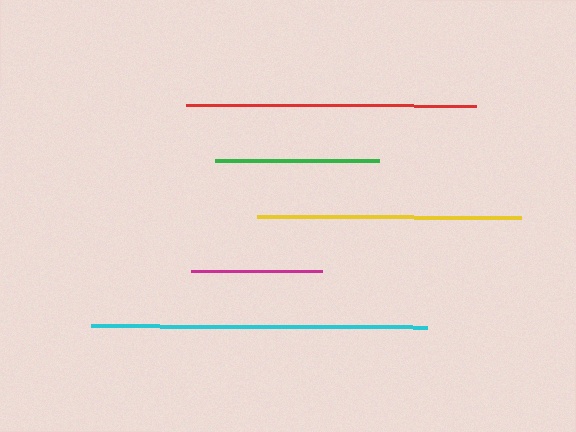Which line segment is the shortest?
The magenta line is the shortest at approximately 131 pixels.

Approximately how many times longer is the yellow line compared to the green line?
The yellow line is approximately 1.6 times the length of the green line.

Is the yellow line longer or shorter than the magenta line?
The yellow line is longer than the magenta line.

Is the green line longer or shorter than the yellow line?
The yellow line is longer than the green line.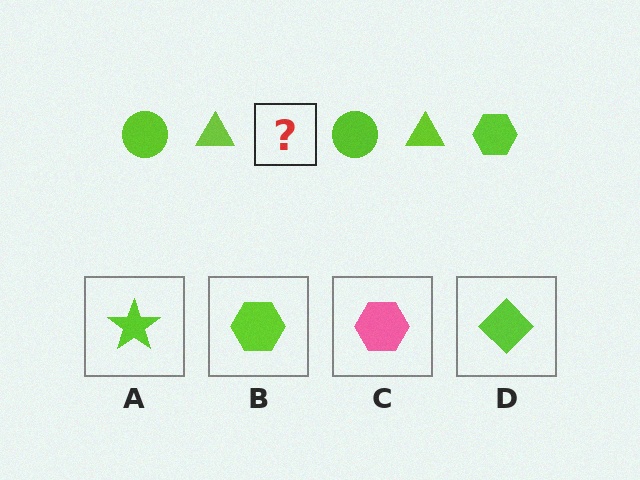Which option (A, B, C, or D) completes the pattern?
B.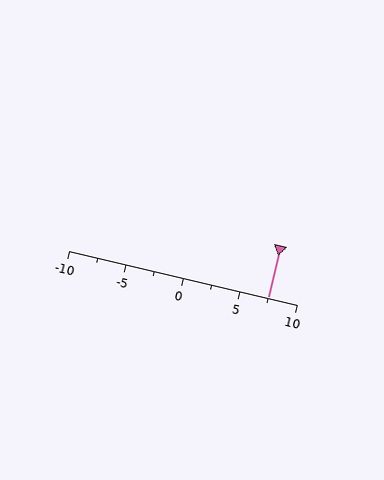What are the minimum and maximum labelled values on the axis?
The axis runs from -10 to 10.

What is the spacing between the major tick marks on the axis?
The major ticks are spaced 5 apart.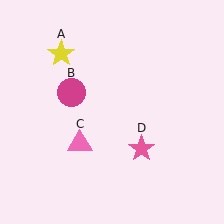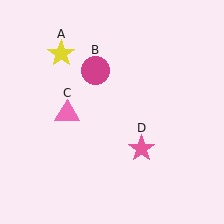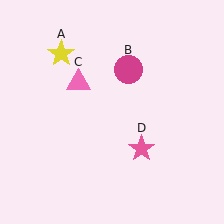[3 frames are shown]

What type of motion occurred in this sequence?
The magenta circle (object B), pink triangle (object C) rotated clockwise around the center of the scene.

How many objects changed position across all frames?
2 objects changed position: magenta circle (object B), pink triangle (object C).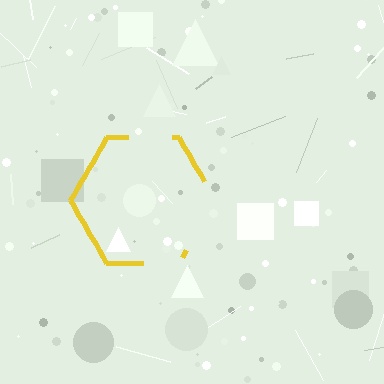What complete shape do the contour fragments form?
The contour fragments form a hexagon.